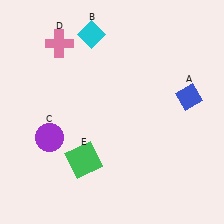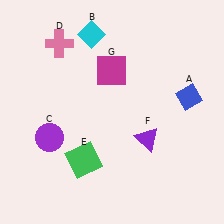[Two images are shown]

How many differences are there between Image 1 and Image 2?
There are 2 differences between the two images.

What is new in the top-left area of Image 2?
A magenta square (G) was added in the top-left area of Image 2.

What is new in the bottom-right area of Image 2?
A purple triangle (F) was added in the bottom-right area of Image 2.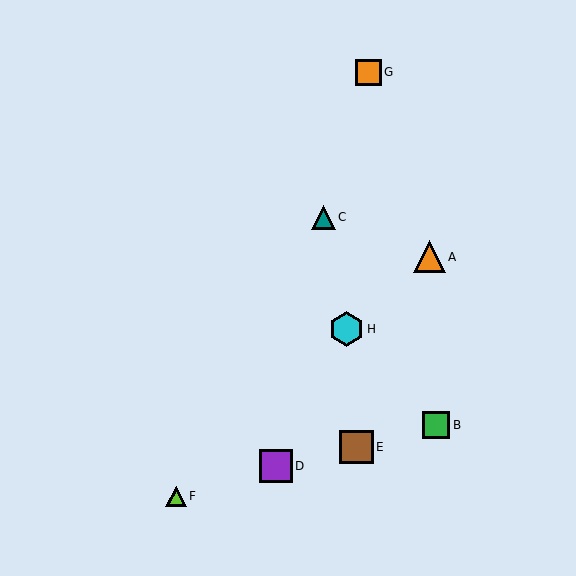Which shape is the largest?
The cyan hexagon (labeled H) is the largest.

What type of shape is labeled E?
Shape E is a brown square.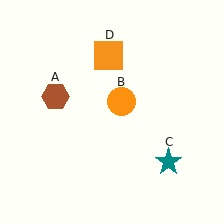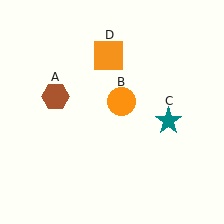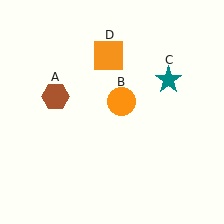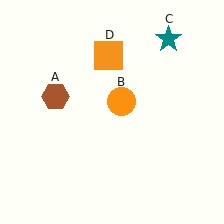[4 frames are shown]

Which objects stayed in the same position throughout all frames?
Brown hexagon (object A) and orange circle (object B) and orange square (object D) remained stationary.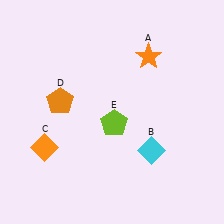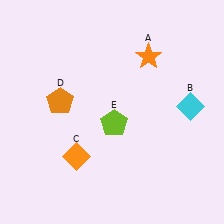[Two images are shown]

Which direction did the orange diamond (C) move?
The orange diamond (C) moved right.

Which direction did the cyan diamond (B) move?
The cyan diamond (B) moved up.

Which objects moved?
The objects that moved are: the cyan diamond (B), the orange diamond (C).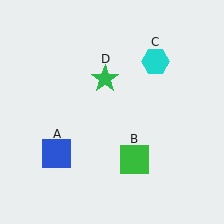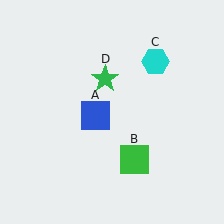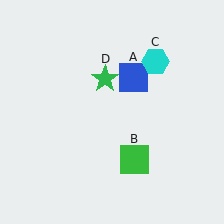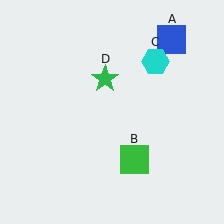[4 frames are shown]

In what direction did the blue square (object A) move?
The blue square (object A) moved up and to the right.